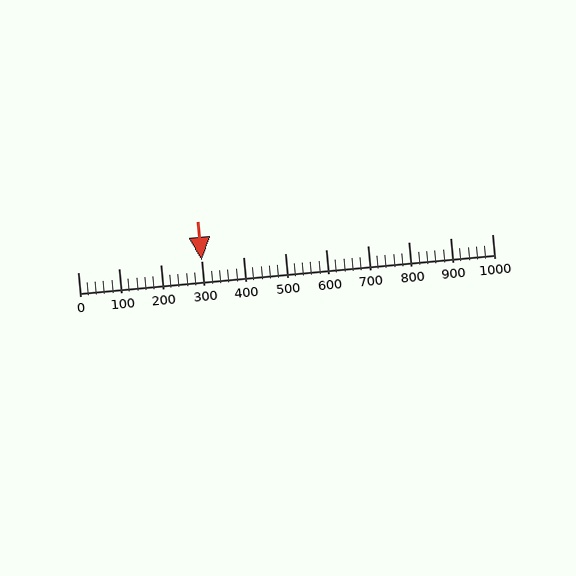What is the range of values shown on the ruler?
The ruler shows values from 0 to 1000.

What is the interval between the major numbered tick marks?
The major tick marks are spaced 100 units apart.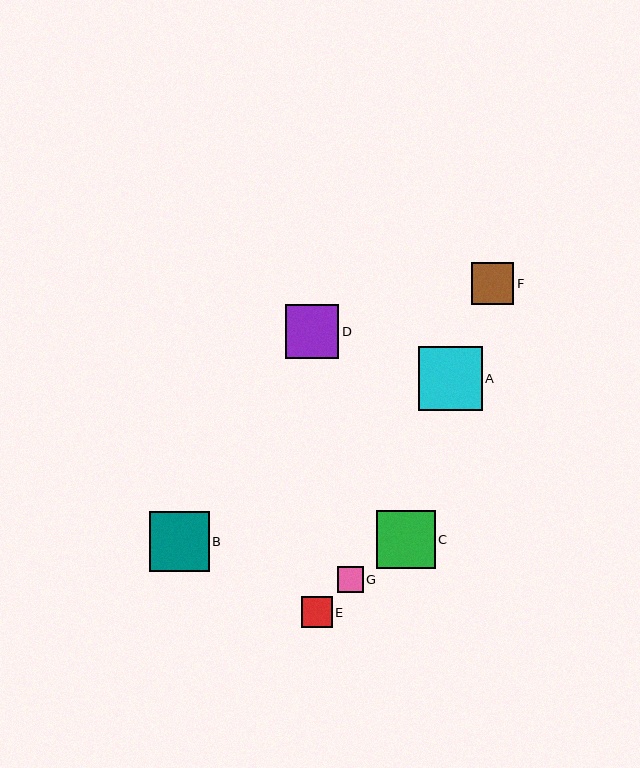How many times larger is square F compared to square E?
Square F is approximately 1.4 times the size of square E.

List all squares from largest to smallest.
From largest to smallest: A, B, C, D, F, E, G.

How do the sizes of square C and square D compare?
Square C and square D are approximately the same size.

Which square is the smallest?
Square G is the smallest with a size of approximately 26 pixels.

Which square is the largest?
Square A is the largest with a size of approximately 63 pixels.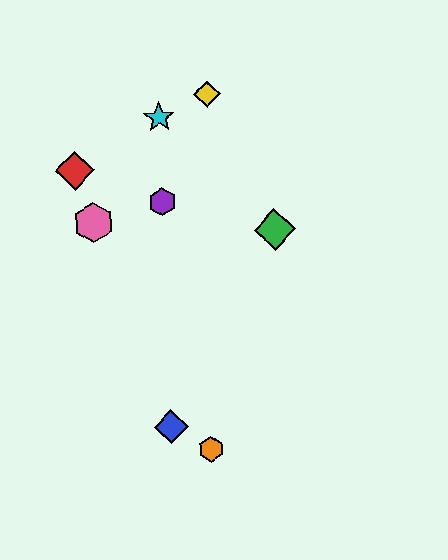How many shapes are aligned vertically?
3 shapes (the blue diamond, the purple hexagon, the cyan star) are aligned vertically.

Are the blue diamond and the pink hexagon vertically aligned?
No, the blue diamond is at x≈171 and the pink hexagon is at x≈94.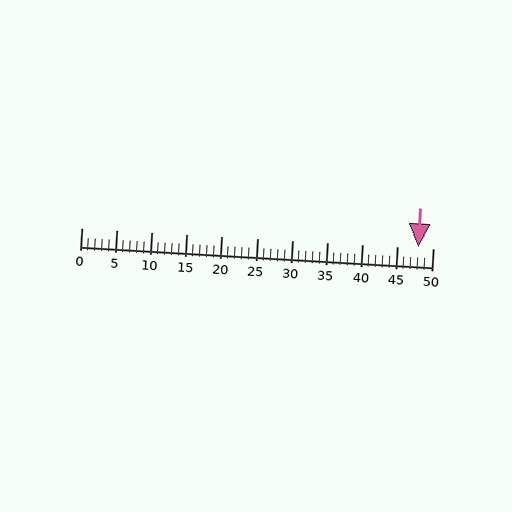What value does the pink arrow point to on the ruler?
The pink arrow points to approximately 48.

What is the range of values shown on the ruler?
The ruler shows values from 0 to 50.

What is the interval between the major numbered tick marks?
The major tick marks are spaced 5 units apart.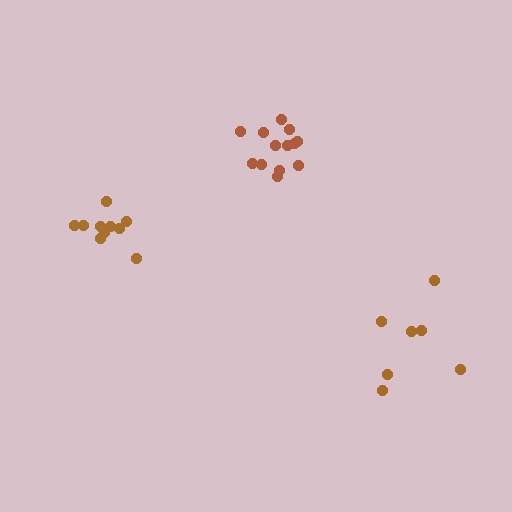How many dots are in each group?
Group 1: 13 dots, Group 2: 10 dots, Group 3: 7 dots (30 total).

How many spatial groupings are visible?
There are 3 spatial groupings.